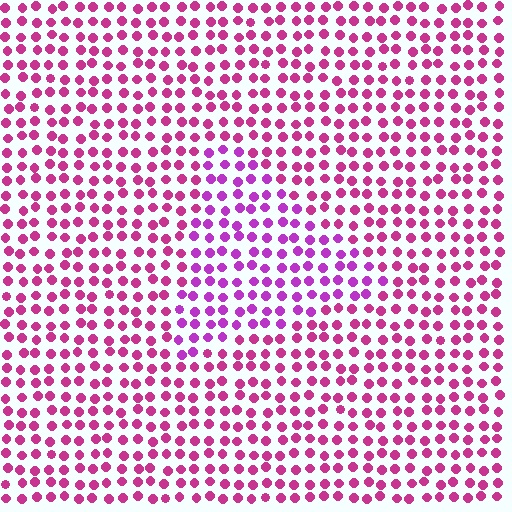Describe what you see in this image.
The image is filled with small magenta elements in a uniform arrangement. A triangle-shaped region is visible where the elements are tinted to a slightly different hue, forming a subtle color boundary.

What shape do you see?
I see a triangle.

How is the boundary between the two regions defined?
The boundary is defined purely by a slight shift in hue (about 28 degrees). Spacing, size, and orientation are identical on both sides.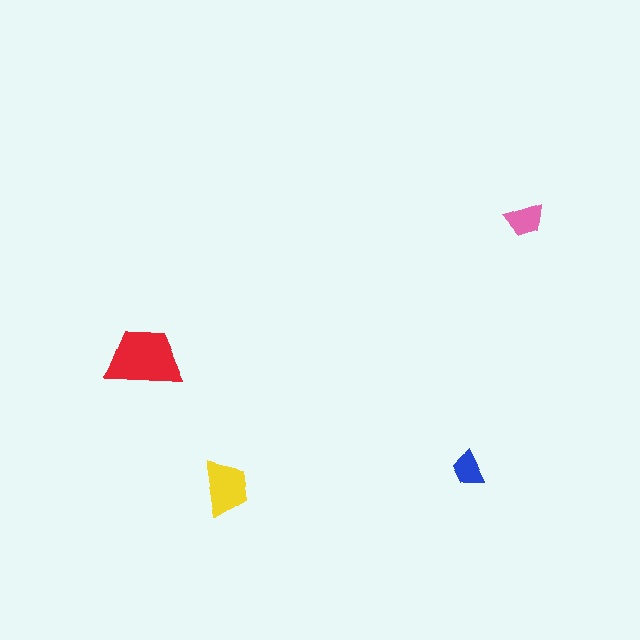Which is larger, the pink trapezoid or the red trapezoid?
The red one.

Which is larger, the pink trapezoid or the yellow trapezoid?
The yellow one.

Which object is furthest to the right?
The pink trapezoid is rightmost.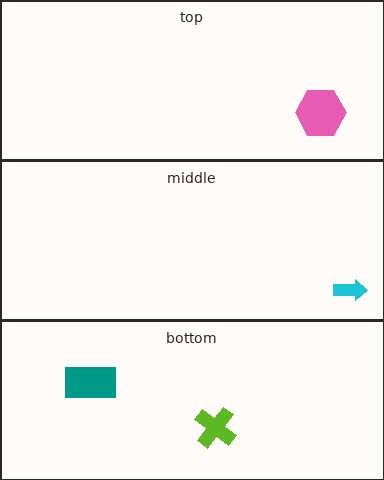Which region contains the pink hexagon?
The top region.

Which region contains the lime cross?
The bottom region.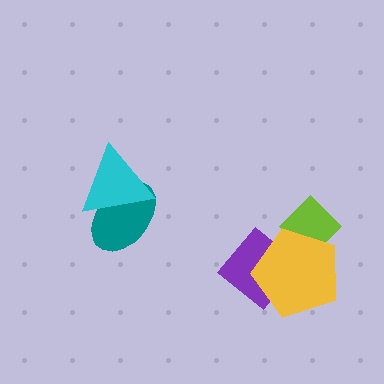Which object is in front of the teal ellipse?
The cyan triangle is in front of the teal ellipse.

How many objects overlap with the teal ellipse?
1 object overlaps with the teal ellipse.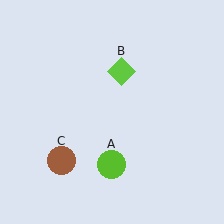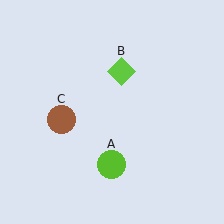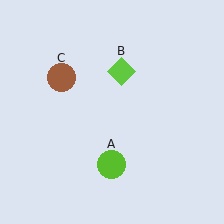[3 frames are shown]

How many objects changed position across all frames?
1 object changed position: brown circle (object C).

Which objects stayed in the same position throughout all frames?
Lime circle (object A) and lime diamond (object B) remained stationary.